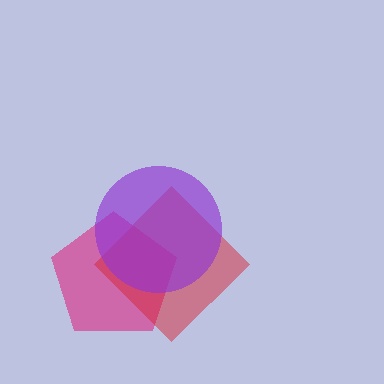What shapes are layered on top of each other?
The layered shapes are: a magenta pentagon, a red diamond, a purple circle.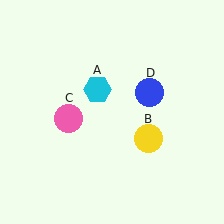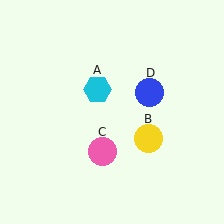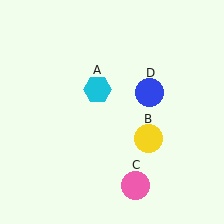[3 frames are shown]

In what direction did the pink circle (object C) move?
The pink circle (object C) moved down and to the right.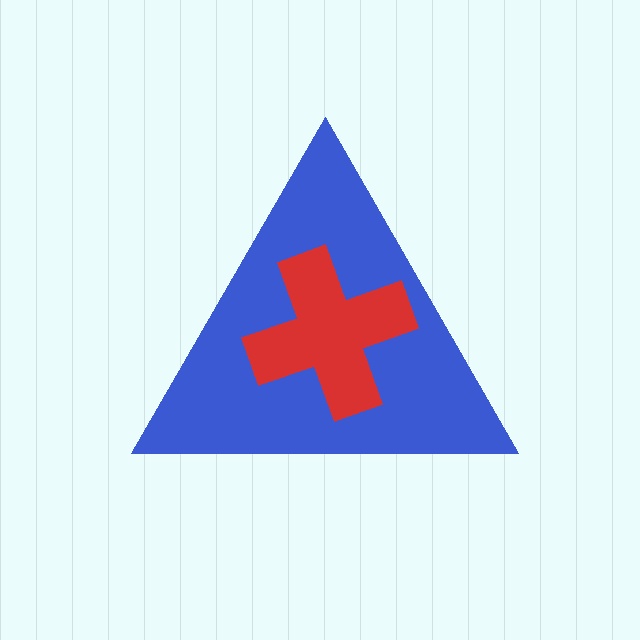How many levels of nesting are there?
2.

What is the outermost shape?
The blue triangle.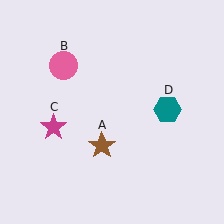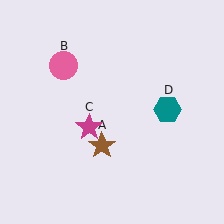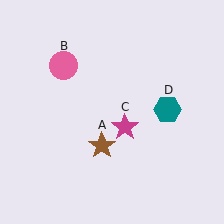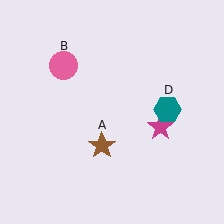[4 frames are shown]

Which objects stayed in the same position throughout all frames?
Brown star (object A) and pink circle (object B) and teal hexagon (object D) remained stationary.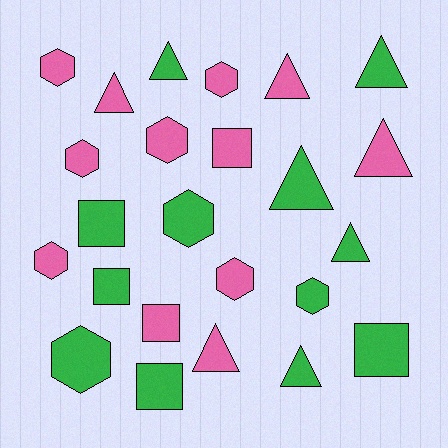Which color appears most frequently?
Pink, with 12 objects.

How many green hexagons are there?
There are 3 green hexagons.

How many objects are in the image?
There are 24 objects.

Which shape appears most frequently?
Hexagon, with 9 objects.